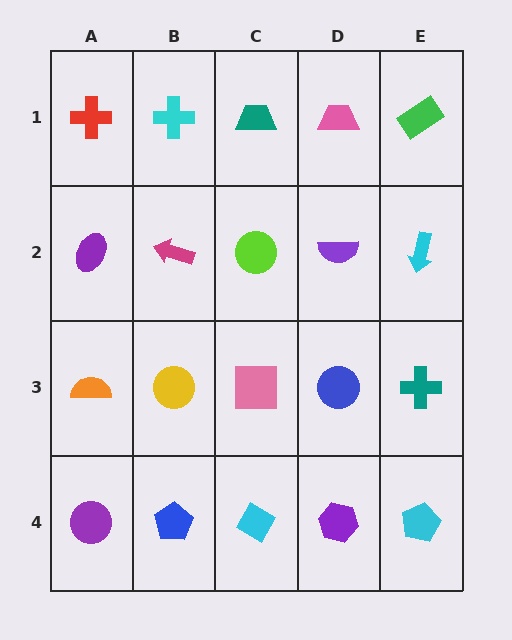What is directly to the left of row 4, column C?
A blue pentagon.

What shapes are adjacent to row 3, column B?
A magenta arrow (row 2, column B), a blue pentagon (row 4, column B), an orange semicircle (row 3, column A), a pink square (row 3, column C).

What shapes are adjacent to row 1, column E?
A cyan arrow (row 2, column E), a pink trapezoid (row 1, column D).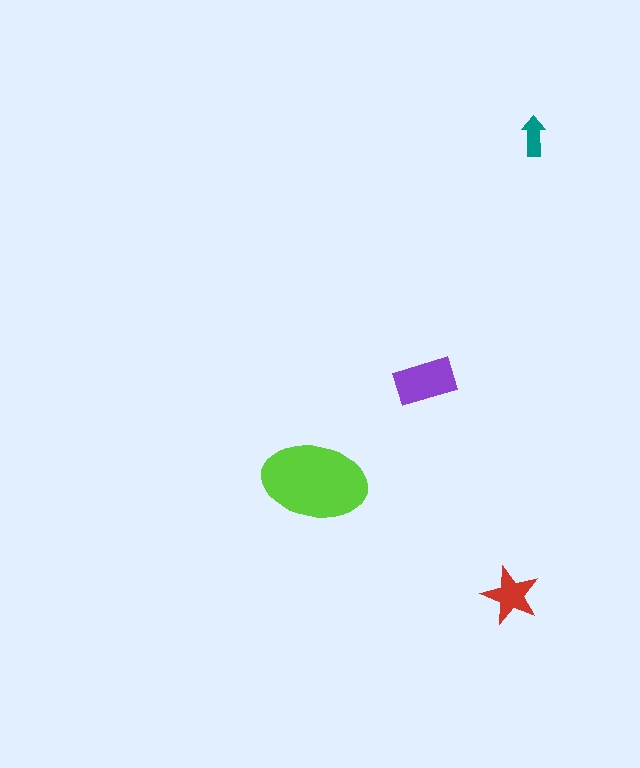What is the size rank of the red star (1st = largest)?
3rd.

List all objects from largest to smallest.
The lime ellipse, the purple rectangle, the red star, the teal arrow.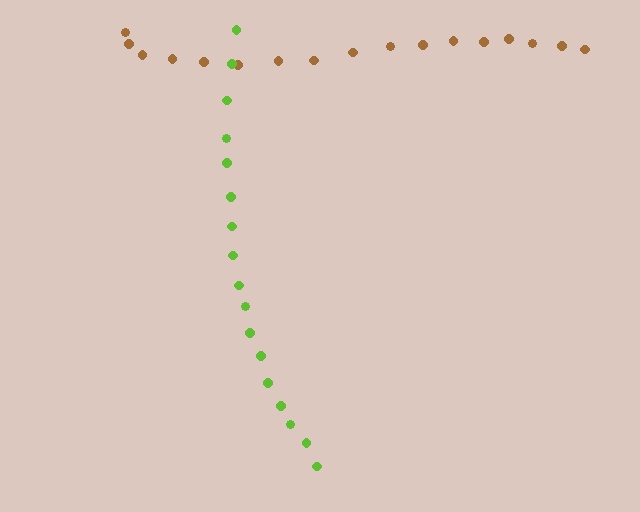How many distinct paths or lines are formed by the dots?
There are 2 distinct paths.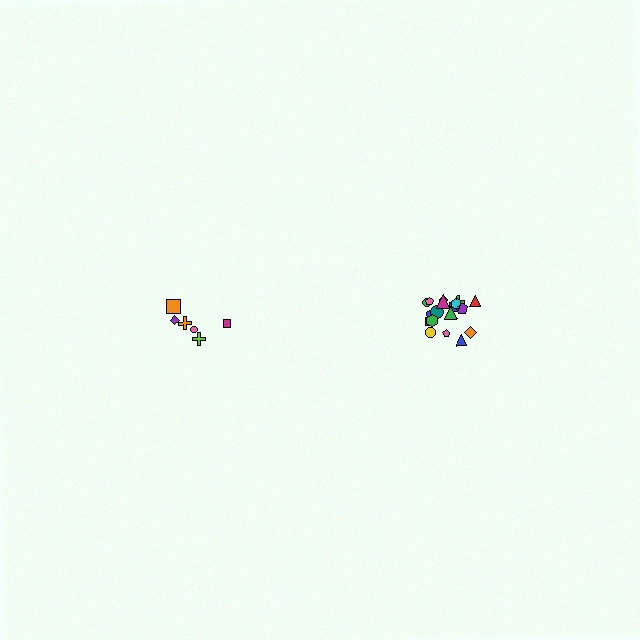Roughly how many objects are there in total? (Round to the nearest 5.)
Roughly 25 objects in total.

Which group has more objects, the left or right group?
The right group.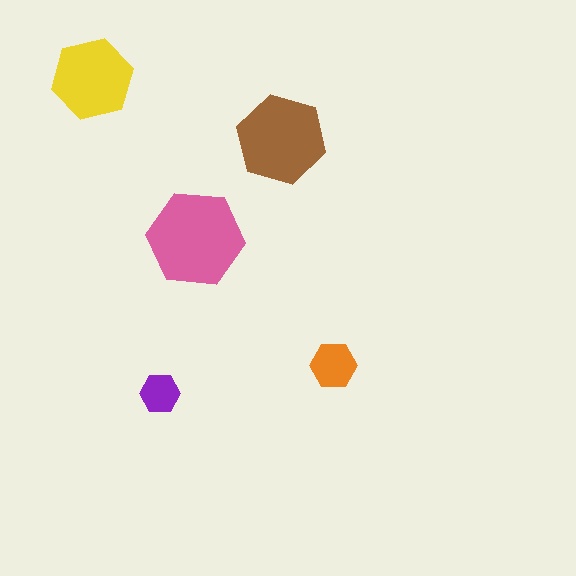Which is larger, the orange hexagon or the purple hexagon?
The orange one.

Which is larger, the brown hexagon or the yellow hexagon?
The brown one.